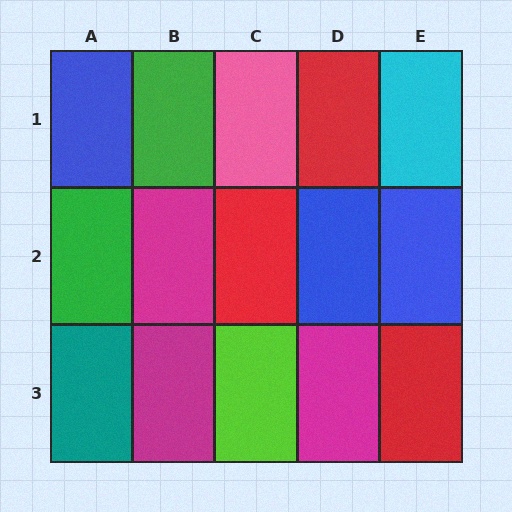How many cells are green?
2 cells are green.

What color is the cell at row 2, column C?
Red.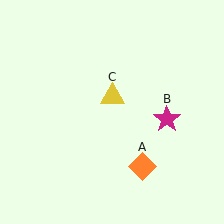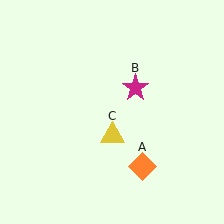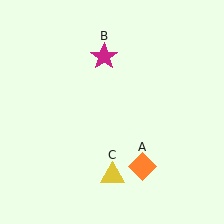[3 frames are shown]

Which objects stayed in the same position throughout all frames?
Orange diamond (object A) remained stationary.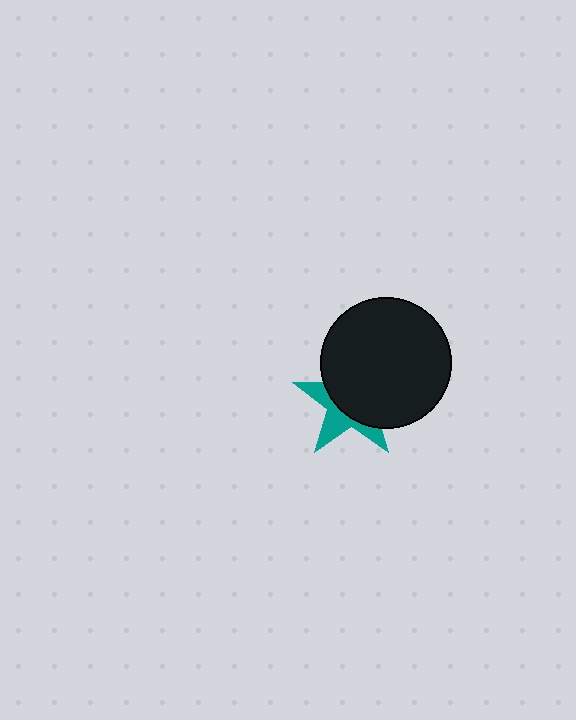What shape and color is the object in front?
The object in front is a black circle.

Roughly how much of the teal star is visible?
A small part of it is visible (roughly 38%).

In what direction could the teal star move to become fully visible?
The teal star could move toward the lower-left. That would shift it out from behind the black circle entirely.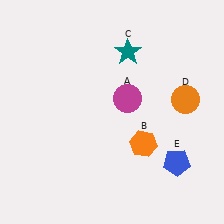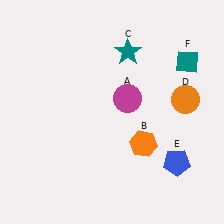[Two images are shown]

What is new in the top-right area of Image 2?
A teal diamond (F) was added in the top-right area of Image 2.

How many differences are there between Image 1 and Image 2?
There is 1 difference between the two images.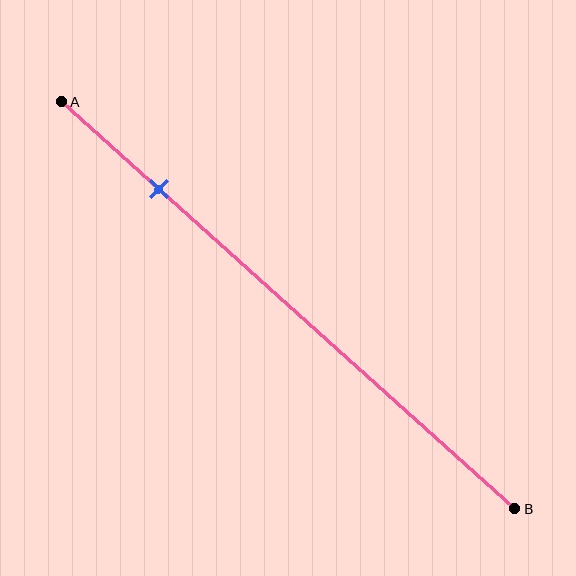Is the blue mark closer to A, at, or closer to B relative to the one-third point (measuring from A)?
The blue mark is closer to point A than the one-third point of segment AB.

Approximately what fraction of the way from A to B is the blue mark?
The blue mark is approximately 20% of the way from A to B.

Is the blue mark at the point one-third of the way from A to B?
No, the mark is at about 20% from A, not at the 33% one-third point.